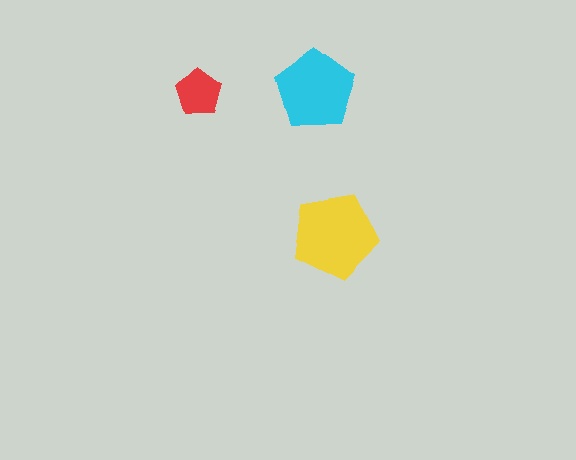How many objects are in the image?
There are 3 objects in the image.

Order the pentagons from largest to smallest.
the yellow one, the cyan one, the red one.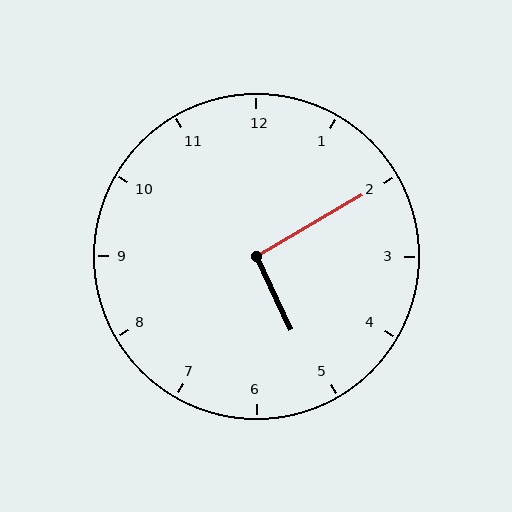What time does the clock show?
5:10.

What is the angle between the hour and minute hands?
Approximately 95 degrees.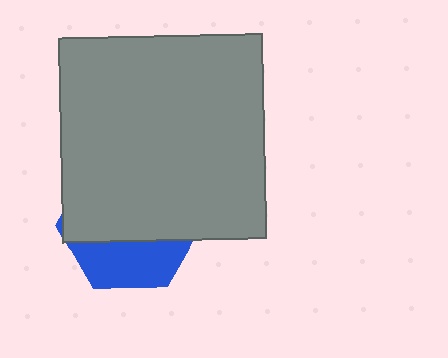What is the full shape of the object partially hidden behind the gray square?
The partially hidden object is a blue hexagon.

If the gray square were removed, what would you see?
You would see the complete blue hexagon.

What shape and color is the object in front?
The object in front is a gray square.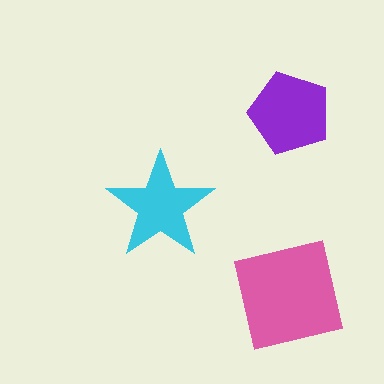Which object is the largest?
The pink square.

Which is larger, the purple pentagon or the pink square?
The pink square.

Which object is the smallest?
The cyan star.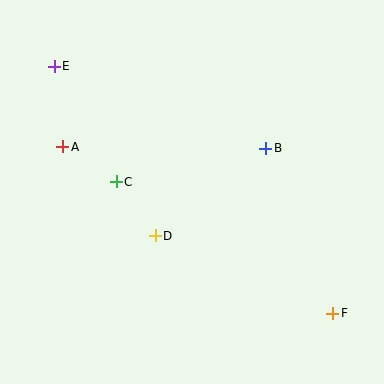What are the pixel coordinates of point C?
Point C is at (116, 182).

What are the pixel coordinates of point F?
Point F is at (333, 313).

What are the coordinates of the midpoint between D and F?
The midpoint between D and F is at (244, 275).